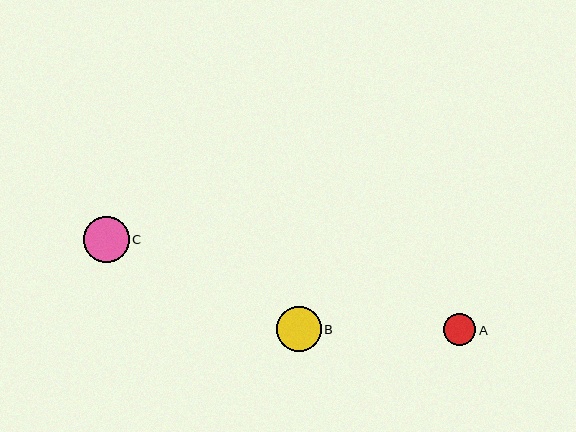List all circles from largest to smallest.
From largest to smallest: C, B, A.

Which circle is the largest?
Circle C is the largest with a size of approximately 46 pixels.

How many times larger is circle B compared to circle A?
Circle B is approximately 1.4 times the size of circle A.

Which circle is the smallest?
Circle A is the smallest with a size of approximately 32 pixels.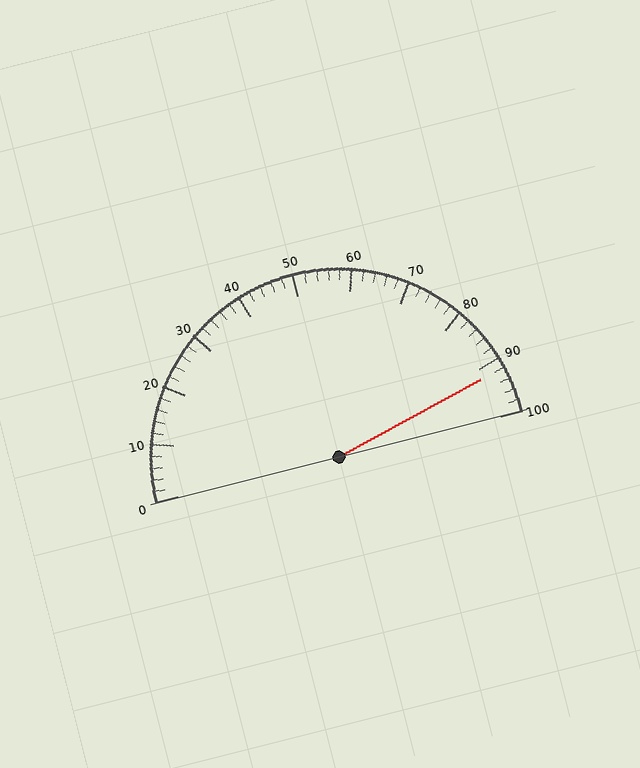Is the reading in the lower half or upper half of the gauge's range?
The reading is in the upper half of the range (0 to 100).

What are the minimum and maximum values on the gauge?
The gauge ranges from 0 to 100.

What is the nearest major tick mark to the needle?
The nearest major tick mark is 90.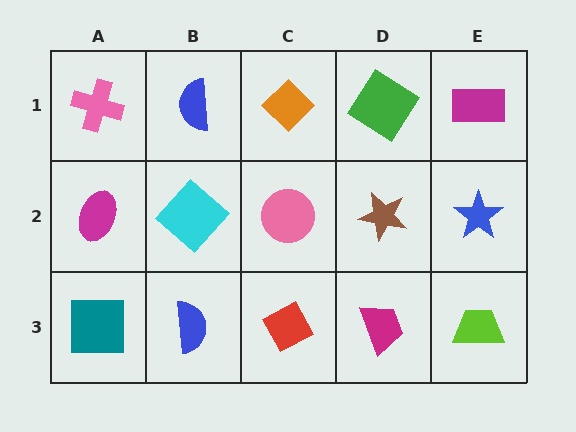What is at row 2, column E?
A blue star.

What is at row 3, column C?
A red diamond.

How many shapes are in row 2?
5 shapes.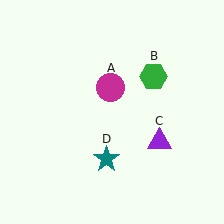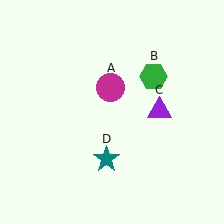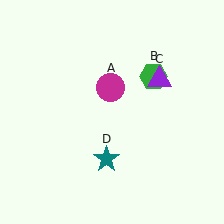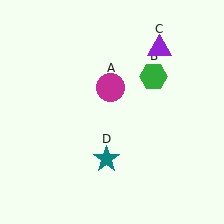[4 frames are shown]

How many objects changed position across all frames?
1 object changed position: purple triangle (object C).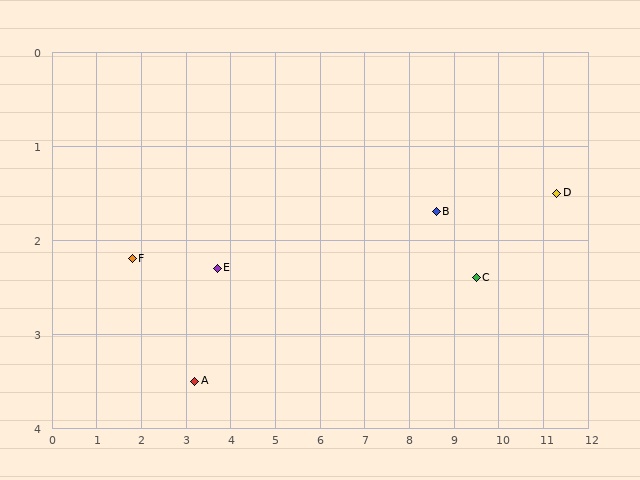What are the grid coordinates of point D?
Point D is at approximately (11.3, 1.5).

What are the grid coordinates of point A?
Point A is at approximately (3.2, 3.5).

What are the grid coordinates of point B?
Point B is at approximately (8.6, 1.7).